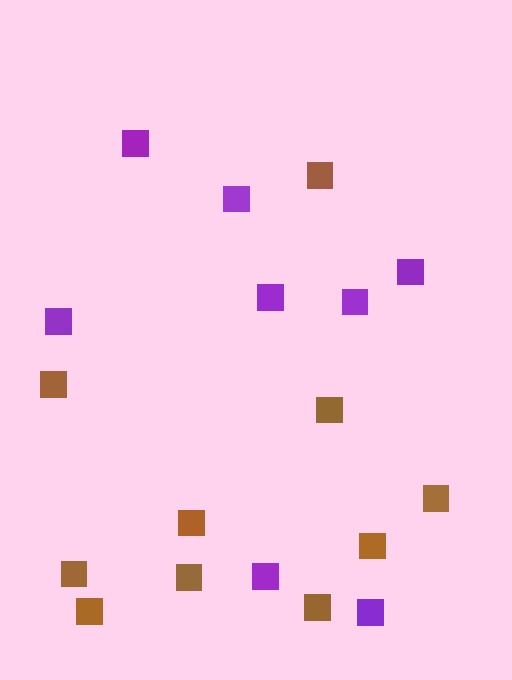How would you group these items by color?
There are 2 groups: one group of brown squares (10) and one group of purple squares (8).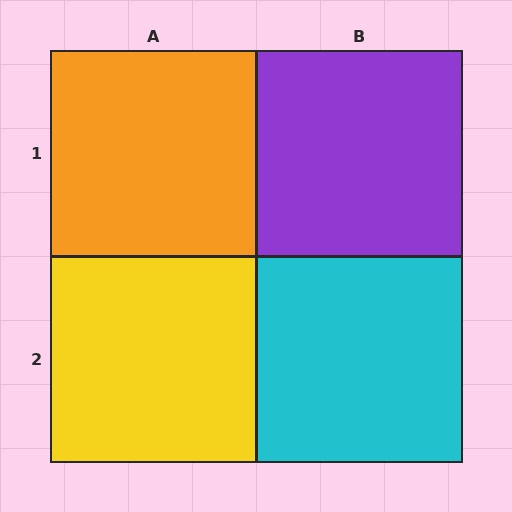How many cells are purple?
1 cell is purple.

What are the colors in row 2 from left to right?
Yellow, cyan.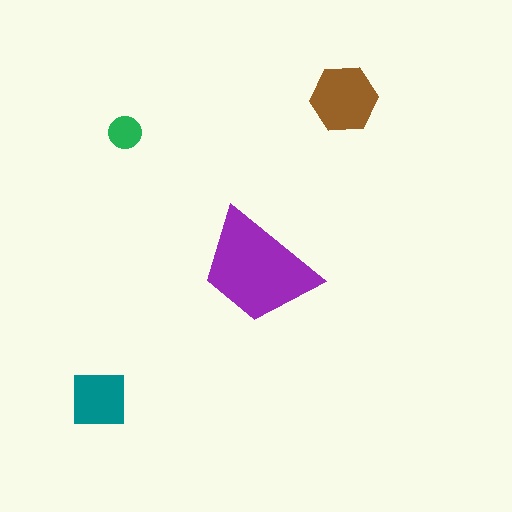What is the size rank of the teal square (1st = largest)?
3rd.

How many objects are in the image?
There are 4 objects in the image.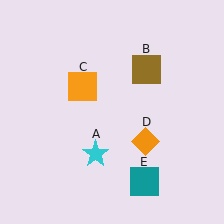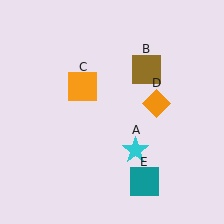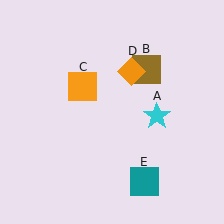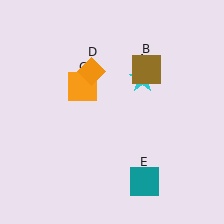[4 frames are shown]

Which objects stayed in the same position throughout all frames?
Brown square (object B) and orange square (object C) and teal square (object E) remained stationary.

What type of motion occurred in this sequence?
The cyan star (object A), orange diamond (object D) rotated counterclockwise around the center of the scene.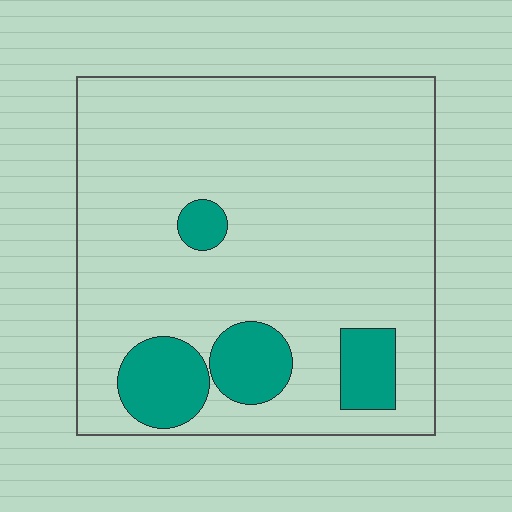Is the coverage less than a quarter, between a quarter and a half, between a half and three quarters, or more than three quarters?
Less than a quarter.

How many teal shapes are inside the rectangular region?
4.